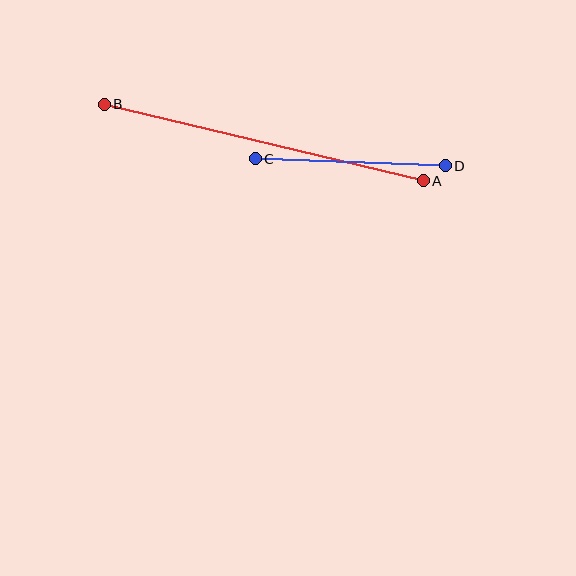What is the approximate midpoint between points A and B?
The midpoint is at approximately (264, 142) pixels.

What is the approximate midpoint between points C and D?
The midpoint is at approximately (350, 162) pixels.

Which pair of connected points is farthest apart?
Points A and B are farthest apart.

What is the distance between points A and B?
The distance is approximately 328 pixels.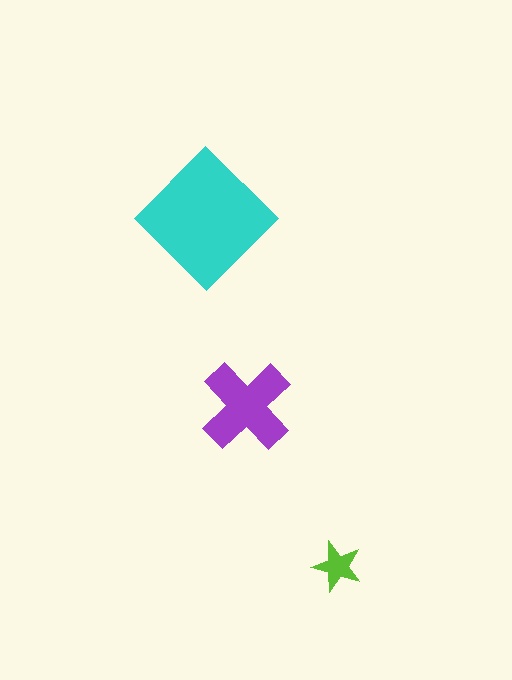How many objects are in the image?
There are 3 objects in the image.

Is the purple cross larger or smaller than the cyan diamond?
Smaller.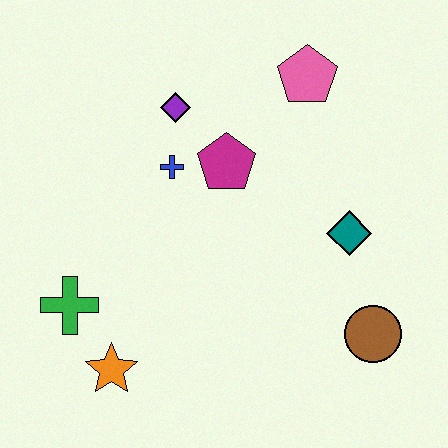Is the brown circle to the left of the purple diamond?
No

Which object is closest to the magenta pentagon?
The blue cross is closest to the magenta pentagon.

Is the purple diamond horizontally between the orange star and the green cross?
No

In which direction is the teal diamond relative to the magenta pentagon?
The teal diamond is to the right of the magenta pentagon.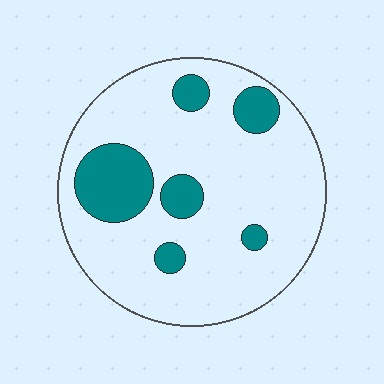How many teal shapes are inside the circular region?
6.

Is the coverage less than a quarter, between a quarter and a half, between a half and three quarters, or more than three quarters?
Less than a quarter.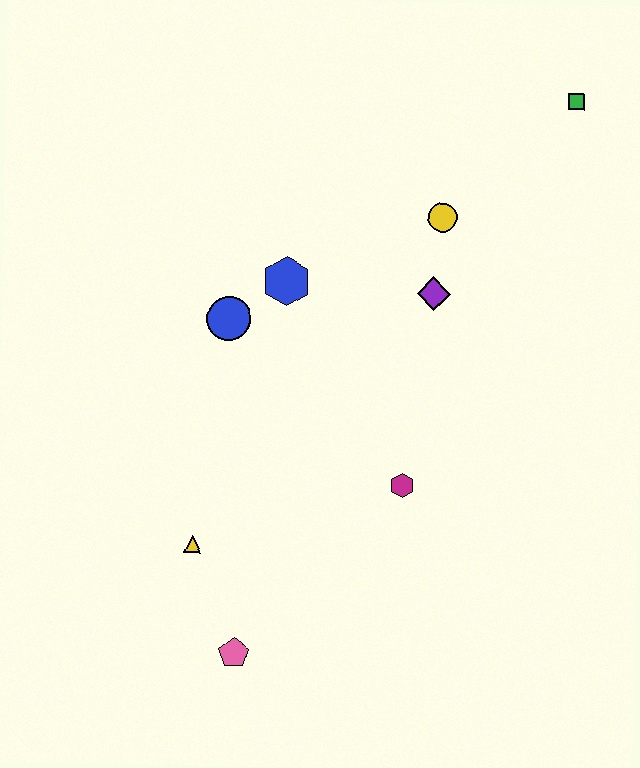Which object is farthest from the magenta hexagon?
The green square is farthest from the magenta hexagon.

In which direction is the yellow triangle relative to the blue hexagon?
The yellow triangle is below the blue hexagon.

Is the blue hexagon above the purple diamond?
Yes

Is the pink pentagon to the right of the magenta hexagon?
No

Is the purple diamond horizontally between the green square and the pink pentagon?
Yes